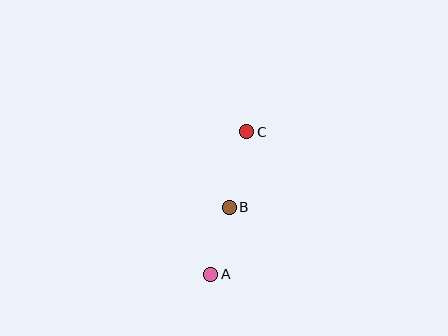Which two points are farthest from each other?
Points A and C are farthest from each other.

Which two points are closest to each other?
Points A and B are closest to each other.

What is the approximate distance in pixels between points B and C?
The distance between B and C is approximately 78 pixels.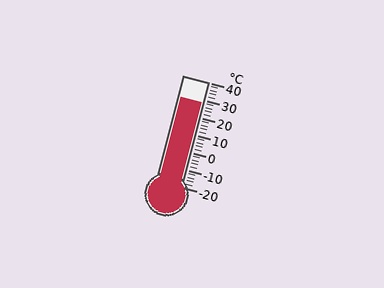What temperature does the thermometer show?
The thermometer shows approximately 28°C.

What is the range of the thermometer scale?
The thermometer scale ranges from -20°C to 40°C.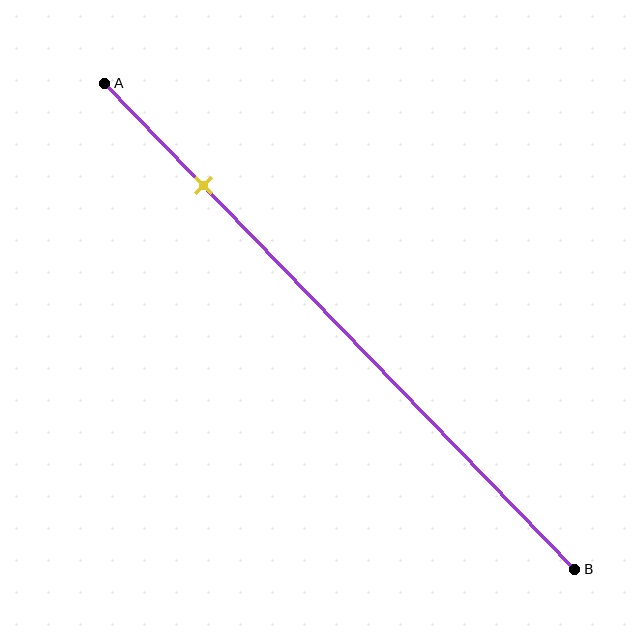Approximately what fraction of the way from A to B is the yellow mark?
The yellow mark is approximately 20% of the way from A to B.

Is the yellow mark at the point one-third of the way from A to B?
No, the mark is at about 20% from A, not at the 33% one-third point.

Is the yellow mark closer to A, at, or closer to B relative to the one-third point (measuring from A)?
The yellow mark is closer to point A than the one-third point of segment AB.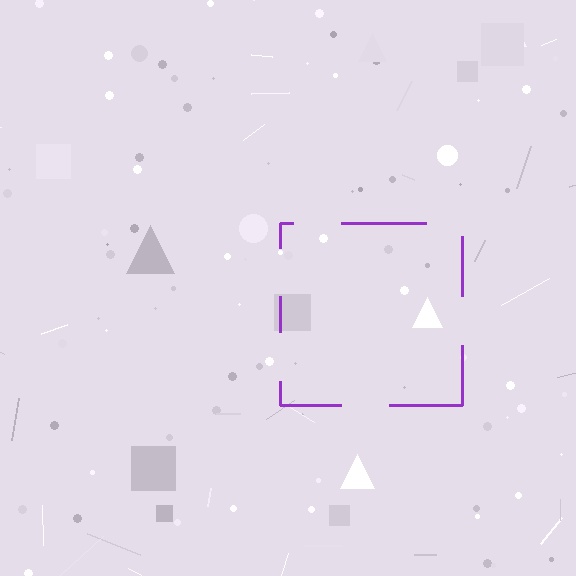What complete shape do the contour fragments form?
The contour fragments form a square.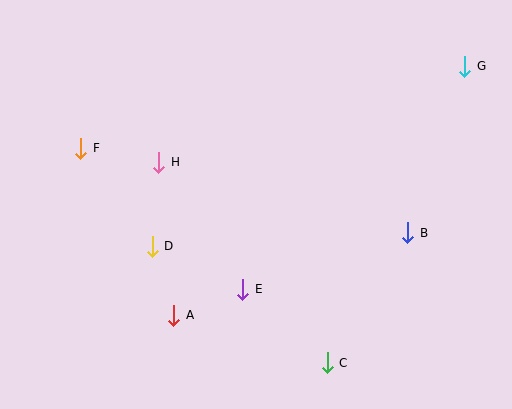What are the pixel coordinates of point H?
Point H is at (159, 162).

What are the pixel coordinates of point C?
Point C is at (327, 363).